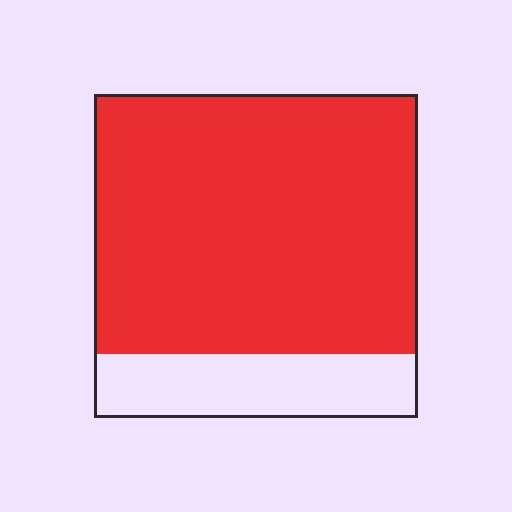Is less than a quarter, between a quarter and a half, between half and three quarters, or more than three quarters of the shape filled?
More than three quarters.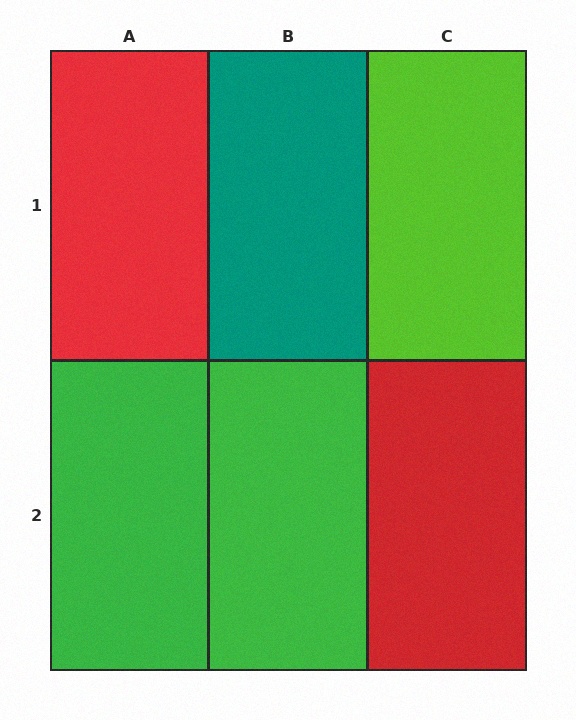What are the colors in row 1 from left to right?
Red, teal, lime.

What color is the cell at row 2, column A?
Green.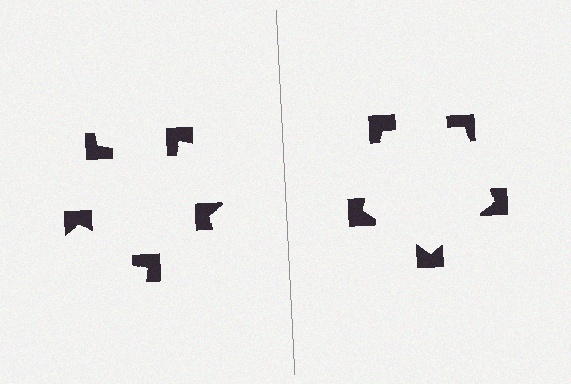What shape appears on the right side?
An illusory pentagon.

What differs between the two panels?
The notched squares are positioned identically on both sides; only the wedge orientations differ. On the right they align to a pentagon; on the left they are misaligned.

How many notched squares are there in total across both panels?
10 — 5 on each side.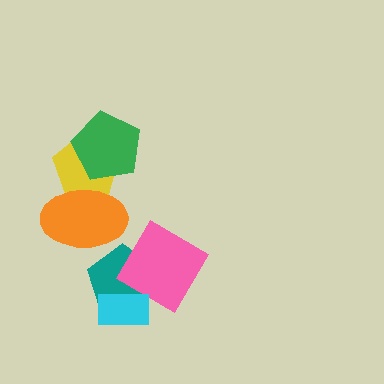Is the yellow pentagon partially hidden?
Yes, it is partially covered by another shape.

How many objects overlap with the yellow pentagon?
2 objects overlap with the yellow pentagon.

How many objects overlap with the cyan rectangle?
2 objects overlap with the cyan rectangle.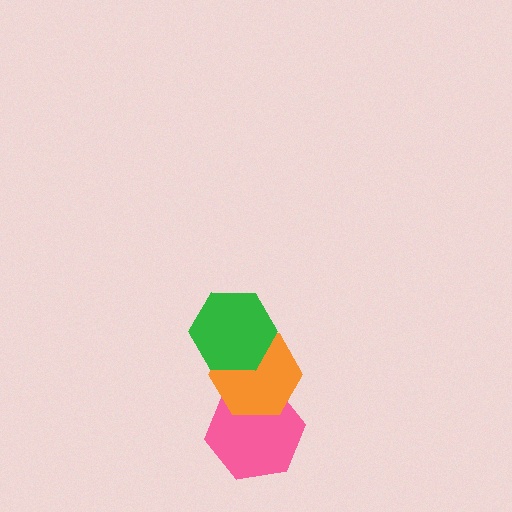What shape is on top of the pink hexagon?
The orange hexagon is on top of the pink hexagon.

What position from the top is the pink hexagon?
The pink hexagon is 3rd from the top.